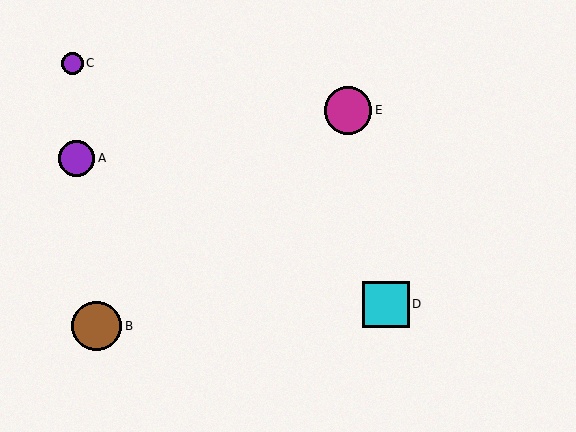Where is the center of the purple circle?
The center of the purple circle is at (77, 158).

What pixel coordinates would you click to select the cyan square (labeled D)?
Click at (386, 304) to select the cyan square D.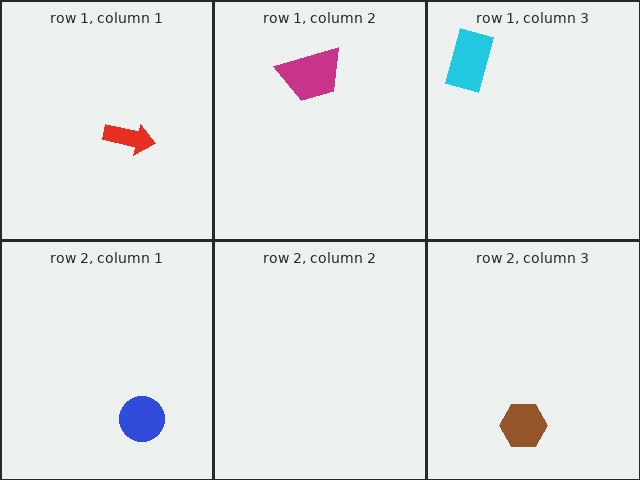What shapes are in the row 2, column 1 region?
The blue circle.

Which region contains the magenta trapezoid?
The row 1, column 2 region.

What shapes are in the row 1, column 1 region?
The red arrow.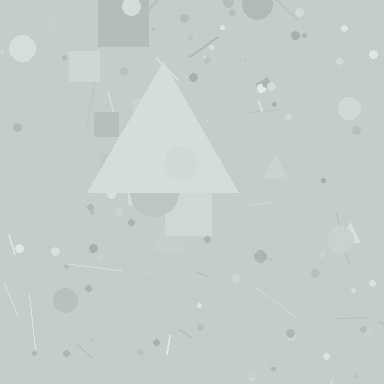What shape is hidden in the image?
A triangle is hidden in the image.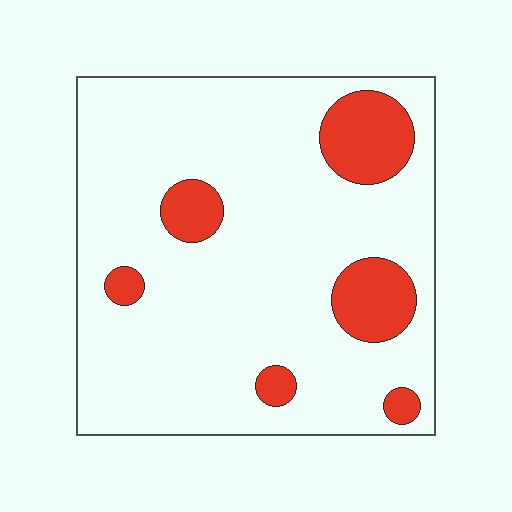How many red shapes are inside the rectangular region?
6.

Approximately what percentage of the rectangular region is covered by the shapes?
Approximately 15%.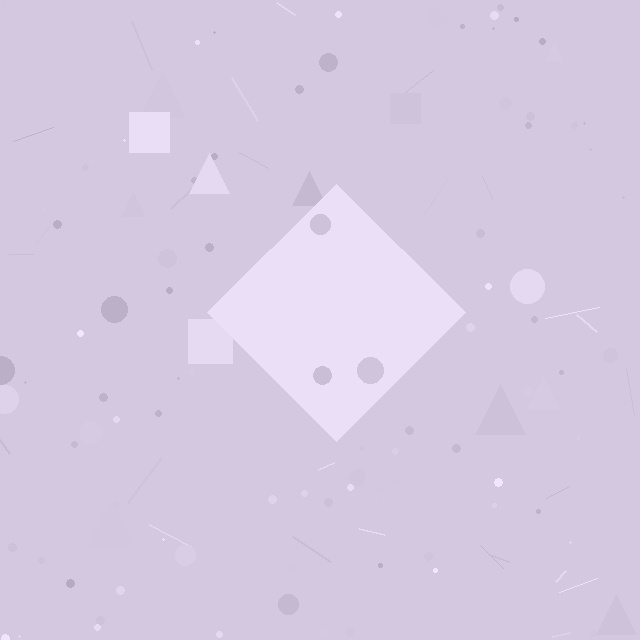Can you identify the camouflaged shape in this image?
The camouflaged shape is a diamond.